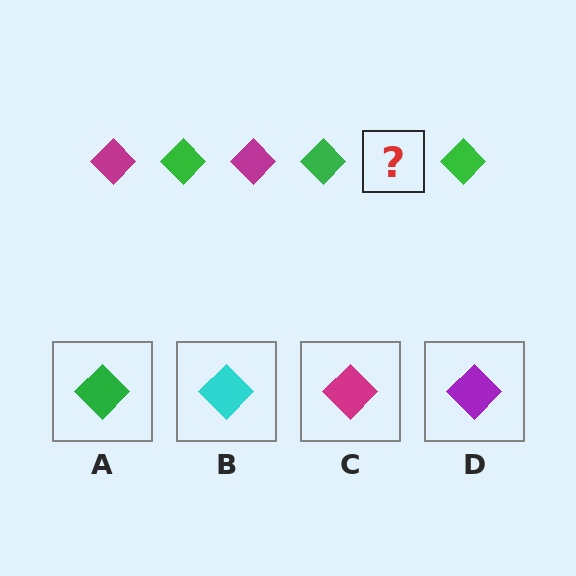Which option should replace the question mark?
Option C.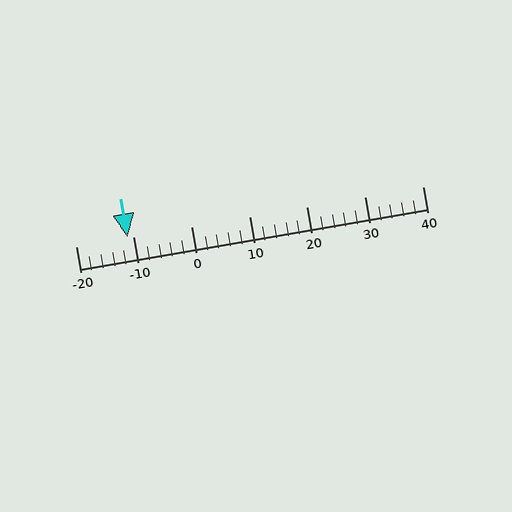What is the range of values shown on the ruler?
The ruler shows values from -20 to 40.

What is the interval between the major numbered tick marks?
The major tick marks are spaced 10 units apart.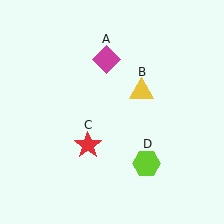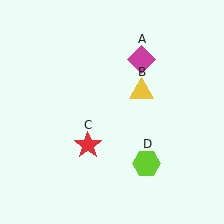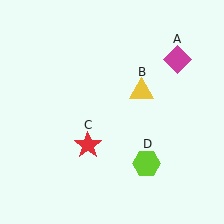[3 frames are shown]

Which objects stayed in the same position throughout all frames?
Yellow triangle (object B) and red star (object C) and lime hexagon (object D) remained stationary.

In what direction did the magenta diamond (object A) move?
The magenta diamond (object A) moved right.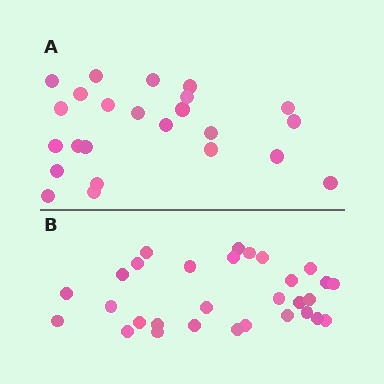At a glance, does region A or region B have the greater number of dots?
Region B (the bottom region) has more dots.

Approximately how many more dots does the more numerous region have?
Region B has about 6 more dots than region A.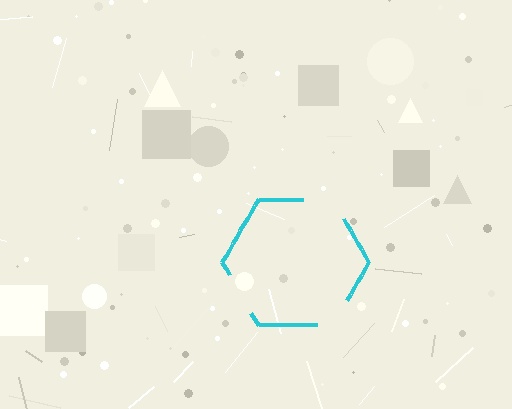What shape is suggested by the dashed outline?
The dashed outline suggests a hexagon.